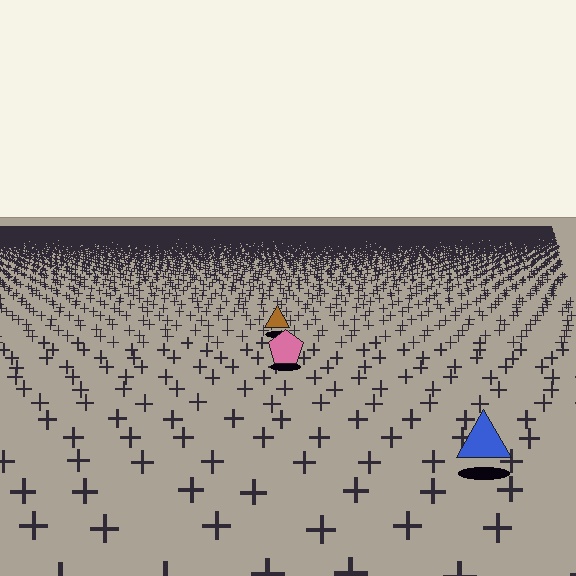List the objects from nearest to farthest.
From nearest to farthest: the blue triangle, the pink pentagon, the brown triangle.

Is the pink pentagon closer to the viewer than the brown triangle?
Yes. The pink pentagon is closer — you can tell from the texture gradient: the ground texture is coarser near it.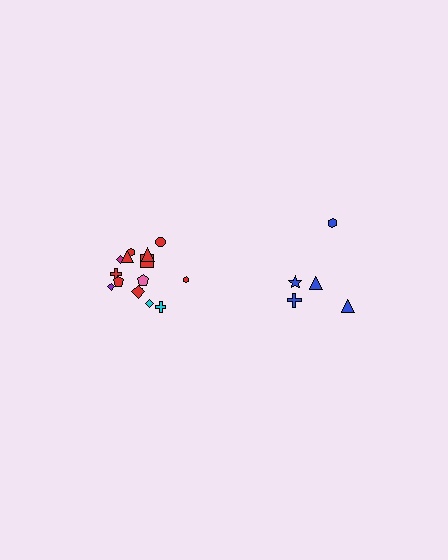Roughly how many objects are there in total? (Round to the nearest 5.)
Roughly 20 objects in total.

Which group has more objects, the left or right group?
The left group.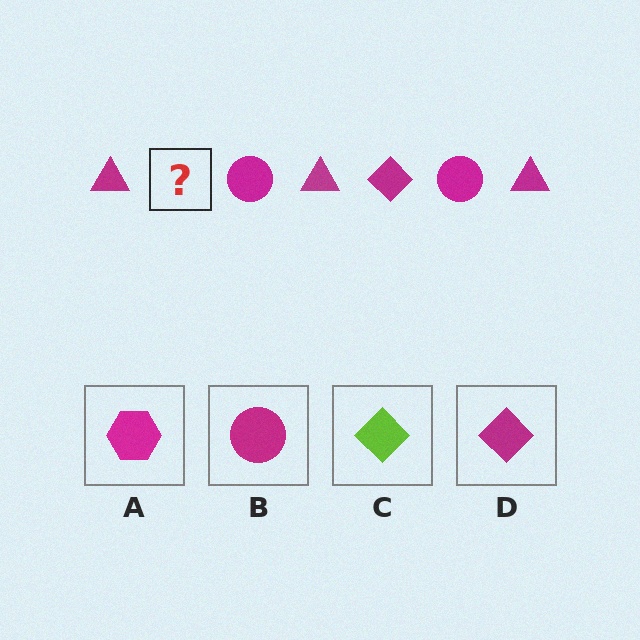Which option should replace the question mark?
Option D.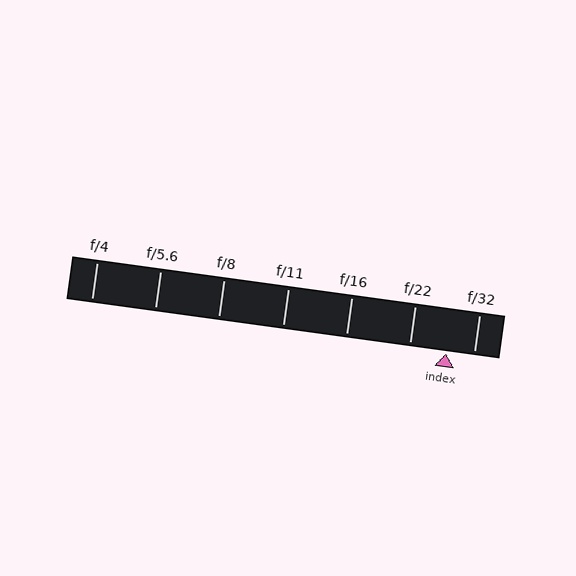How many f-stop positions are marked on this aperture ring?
There are 7 f-stop positions marked.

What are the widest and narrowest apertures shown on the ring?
The widest aperture shown is f/4 and the narrowest is f/32.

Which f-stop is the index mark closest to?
The index mark is closest to f/32.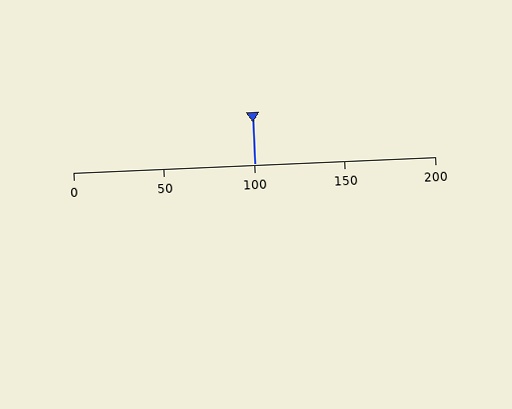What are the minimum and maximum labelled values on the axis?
The axis runs from 0 to 200.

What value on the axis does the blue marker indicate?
The marker indicates approximately 100.